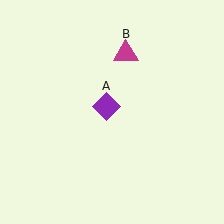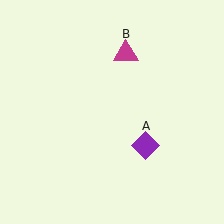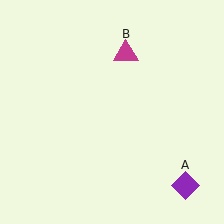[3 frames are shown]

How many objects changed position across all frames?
1 object changed position: purple diamond (object A).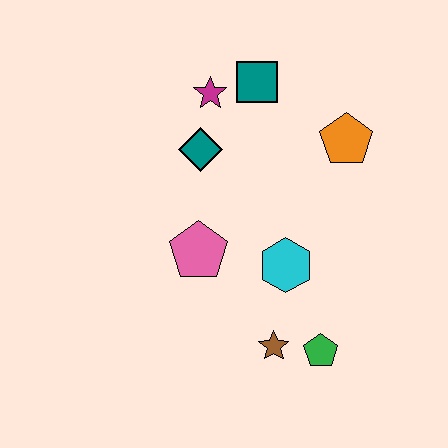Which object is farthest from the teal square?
The green pentagon is farthest from the teal square.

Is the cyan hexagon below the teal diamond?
Yes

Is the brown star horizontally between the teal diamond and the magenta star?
No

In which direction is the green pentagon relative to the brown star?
The green pentagon is to the right of the brown star.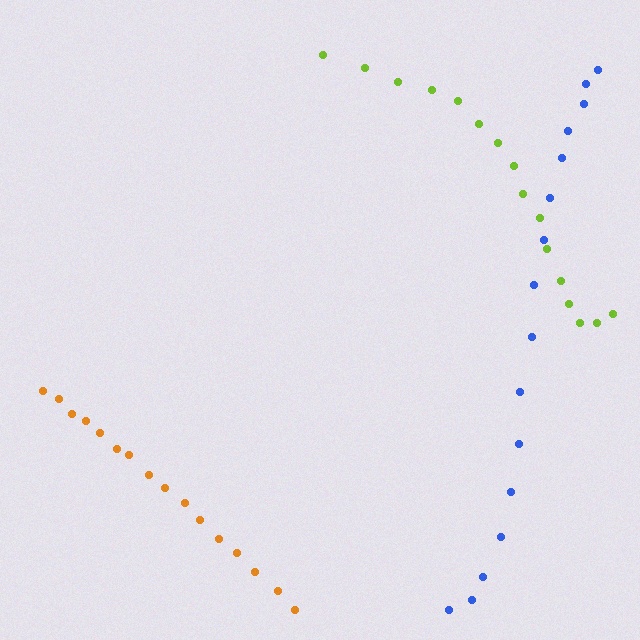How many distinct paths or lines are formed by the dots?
There are 3 distinct paths.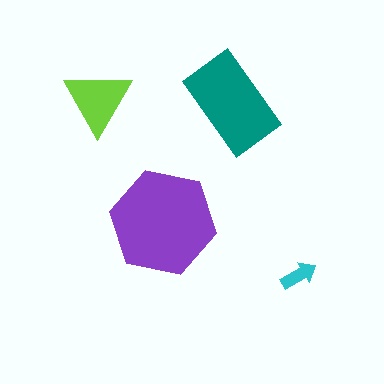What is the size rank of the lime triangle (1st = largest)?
3rd.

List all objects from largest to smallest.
The purple hexagon, the teal rectangle, the lime triangle, the cyan arrow.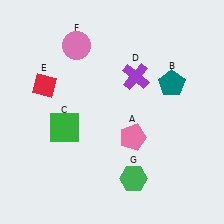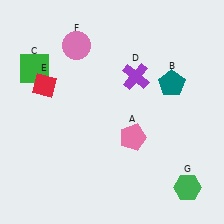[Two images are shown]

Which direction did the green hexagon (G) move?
The green hexagon (G) moved right.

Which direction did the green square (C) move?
The green square (C) moved up.